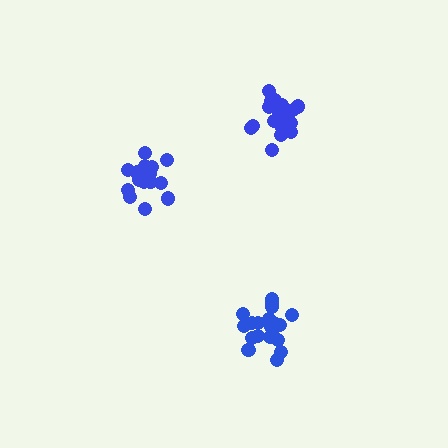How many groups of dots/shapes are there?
There are 3 groups.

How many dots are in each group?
Group 1: 18 dots, Group 2: 21 dots, Group 3: 17 dots (56 total).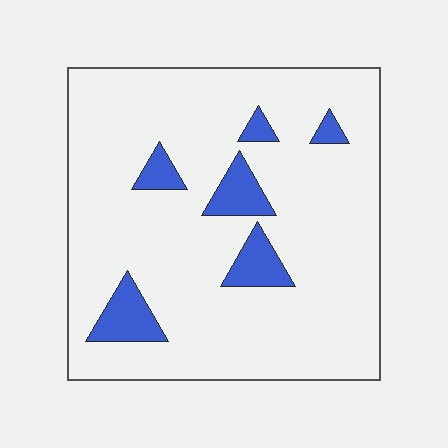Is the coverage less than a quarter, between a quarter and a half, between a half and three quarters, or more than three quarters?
Less than a quarter.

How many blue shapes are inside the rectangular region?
6.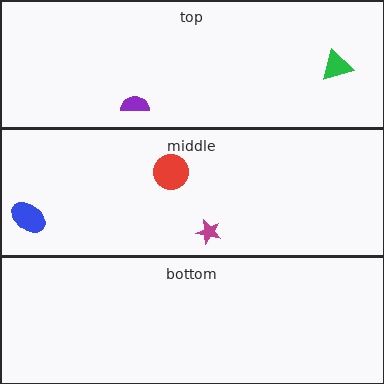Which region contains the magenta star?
The middle region.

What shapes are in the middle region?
The red circle, the magenta star, the blue ellipse.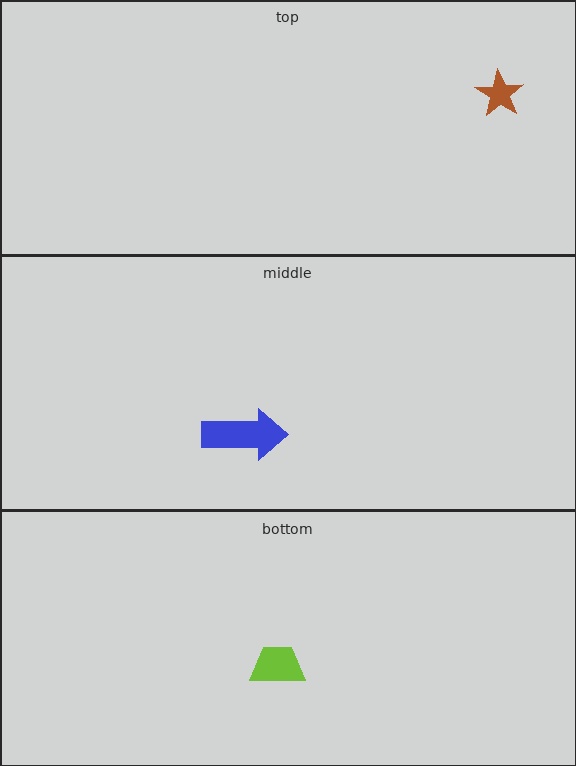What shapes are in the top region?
The brown star.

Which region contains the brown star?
The top region.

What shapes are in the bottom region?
The lime trapezoid.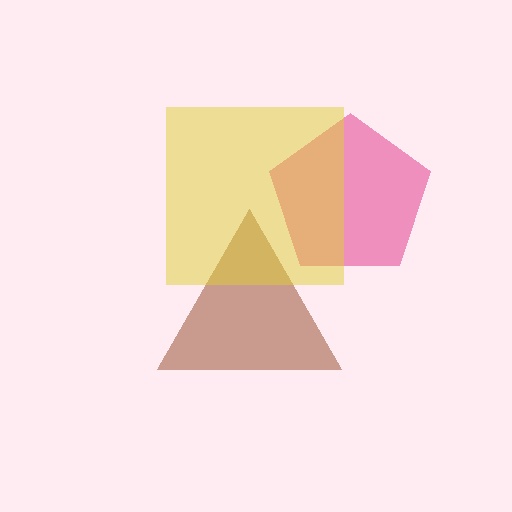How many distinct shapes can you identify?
There are 3 distinct shapes: a brown triangle, a pink pentagon, a yellow square.